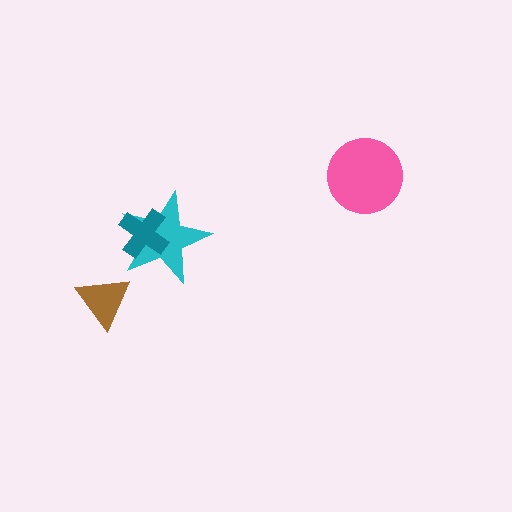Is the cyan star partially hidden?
Yes, it is partially covered by another shape.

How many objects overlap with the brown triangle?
0 objects overlap with the brown triangle.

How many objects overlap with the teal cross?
1 object overlaps with the teal cross.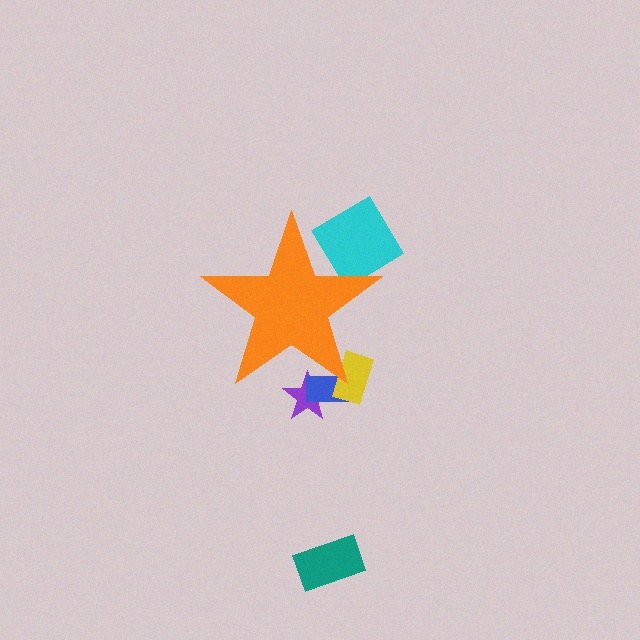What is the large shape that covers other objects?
An orange star.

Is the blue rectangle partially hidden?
Yes, the blue rectangle is partially hidden behind the orange star.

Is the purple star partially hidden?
Yes, the purple star is partially hidden behind the orange star.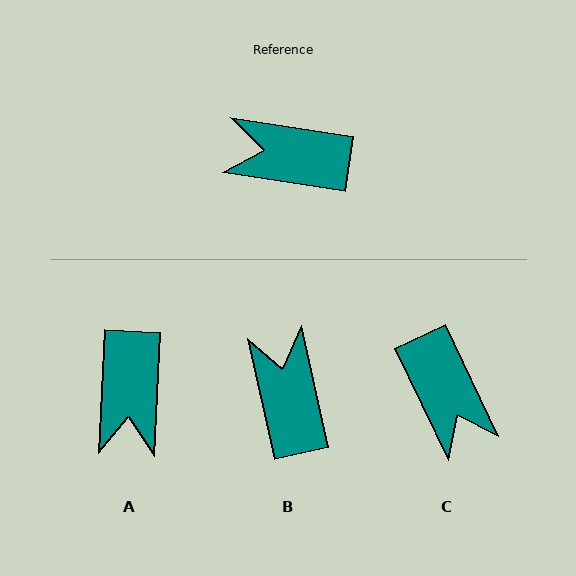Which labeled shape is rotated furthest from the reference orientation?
C, about 124 degrees away.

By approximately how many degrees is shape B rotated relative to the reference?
Approximately 69 degrees clockwise.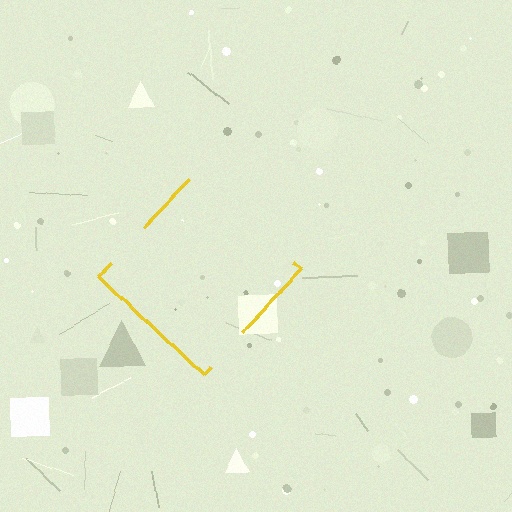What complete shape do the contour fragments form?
The contour fragments form a diamond.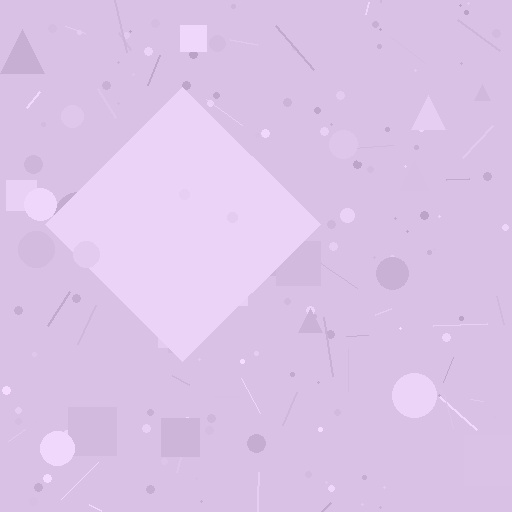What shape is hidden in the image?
A diamond is hidden in the image.